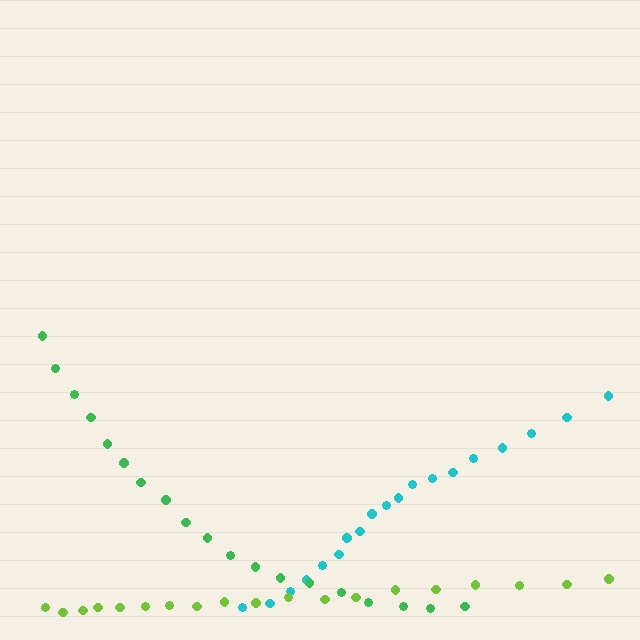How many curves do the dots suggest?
There are 3 distinct paths.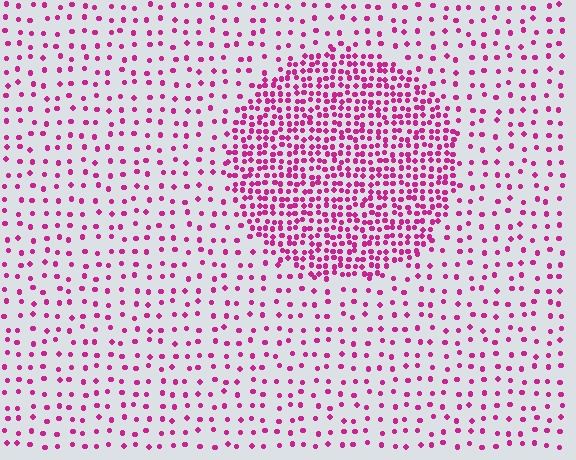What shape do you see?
I see a circle.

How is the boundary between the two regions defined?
The boundary is defined by a change in element density (approximately 3.0x ratio). All elements are the same color, size, and shape.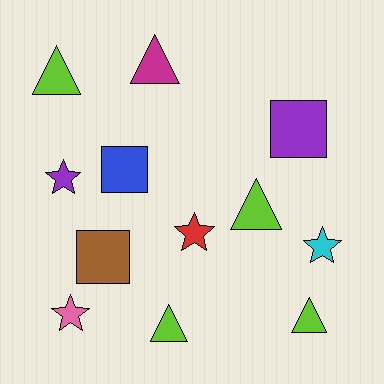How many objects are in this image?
There are 12 objects.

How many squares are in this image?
There are 3 squares.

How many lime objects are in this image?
There are 4 lime objects.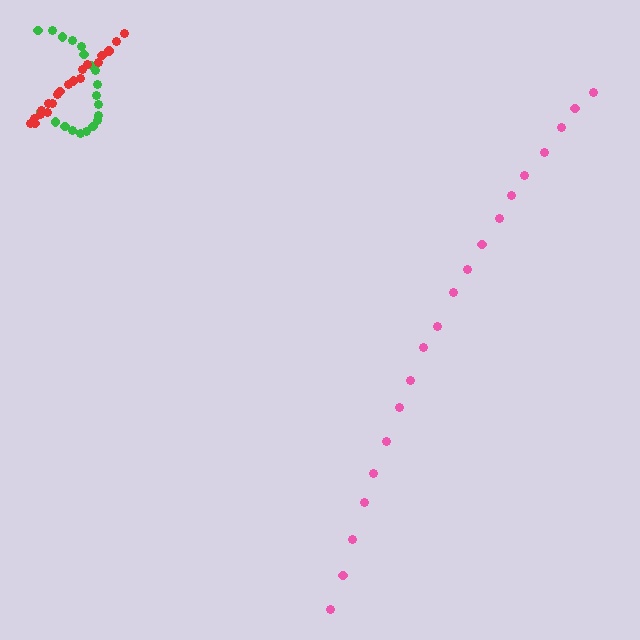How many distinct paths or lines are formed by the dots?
There are 3 distinct paths.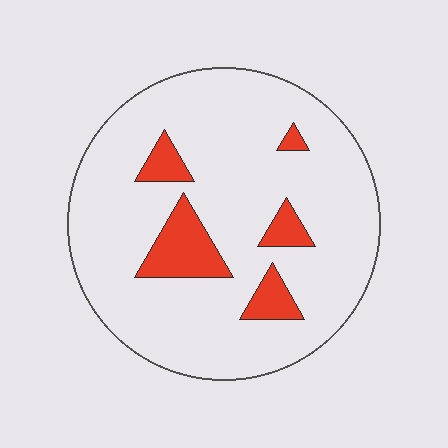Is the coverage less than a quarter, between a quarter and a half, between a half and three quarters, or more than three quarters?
Less than a quarter.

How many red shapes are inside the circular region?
5.